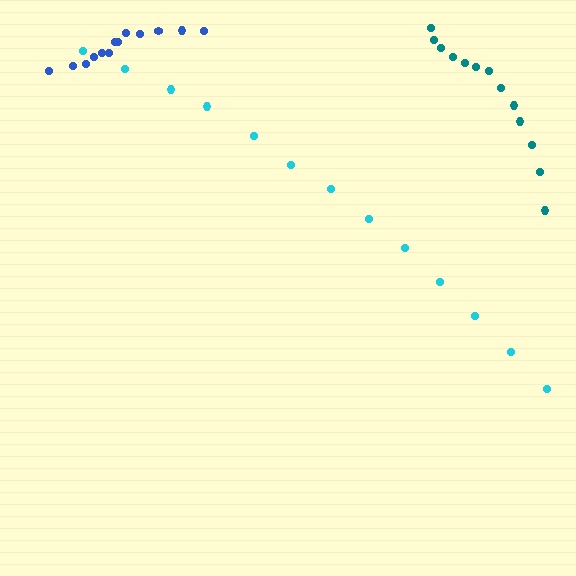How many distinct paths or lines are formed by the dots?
There are 3 distinct paths.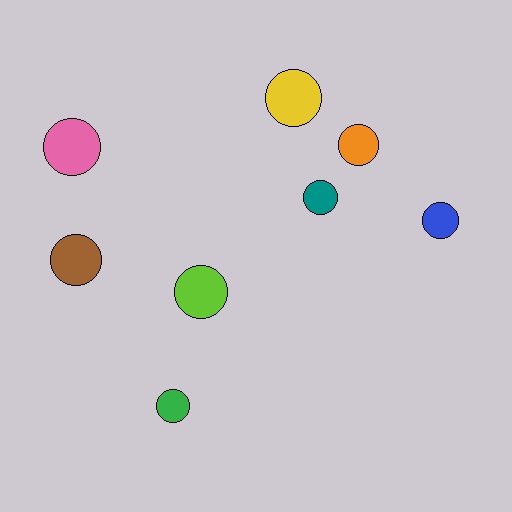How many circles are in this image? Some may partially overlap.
There are 8 circles.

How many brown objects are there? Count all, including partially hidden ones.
There is 1 brown object.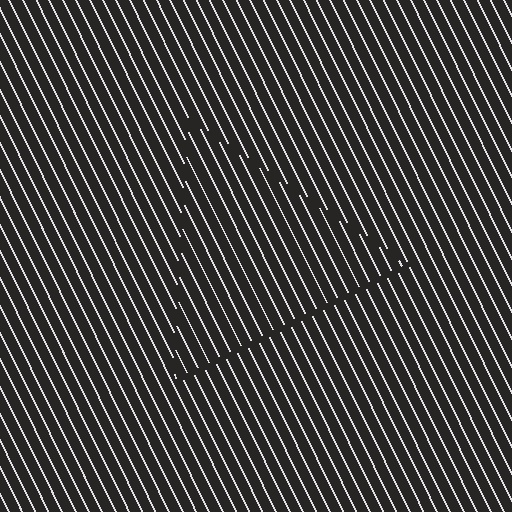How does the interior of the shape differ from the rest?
The interior of the shape contains the same grating, shifted by half a period — the contour is defined by the phase discontinuity where line-ends from the inner and outer gratings abut.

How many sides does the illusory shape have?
3 sides — the line-ends trace a triangle.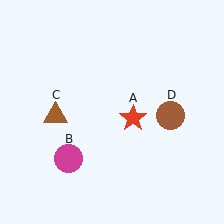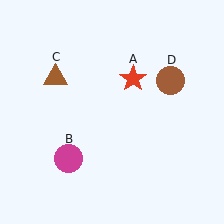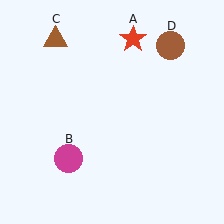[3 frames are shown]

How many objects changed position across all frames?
3 objects changed position: red star (object A), brown triangle (object C), brown circle (object D).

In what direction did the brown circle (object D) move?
The brown circle (object D) moved up.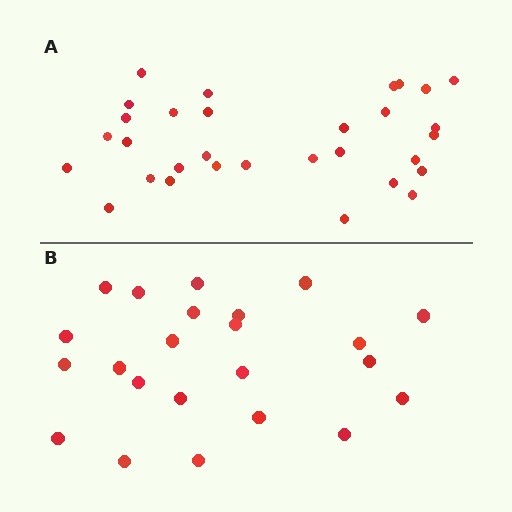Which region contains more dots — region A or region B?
Region A (the top region) has more dots.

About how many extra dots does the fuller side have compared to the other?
Region A has roughly 8 or so more dots than region B.